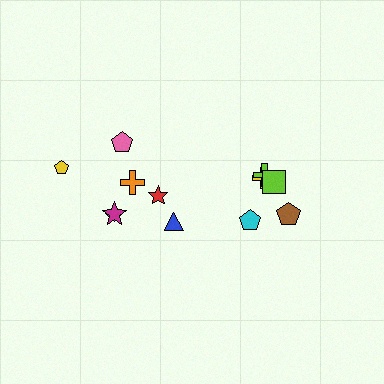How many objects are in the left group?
There are 7 objects.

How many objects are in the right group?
There are 5 objects.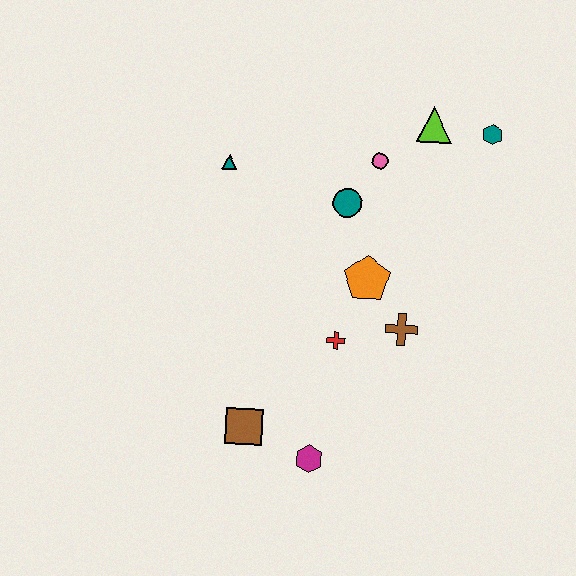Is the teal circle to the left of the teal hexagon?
Yes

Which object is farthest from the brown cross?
The teal triangle is farthest from the brown cross.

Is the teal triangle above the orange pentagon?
Yes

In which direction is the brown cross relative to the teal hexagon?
The brown cross is below the teal hexagon.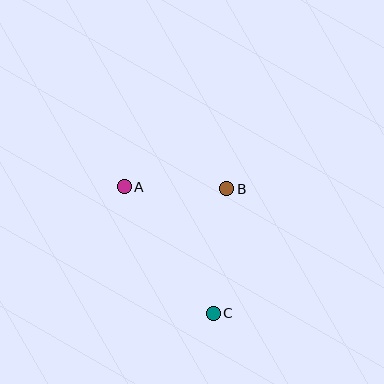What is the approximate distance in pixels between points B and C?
The distance between B and C is approximately 125 pixels.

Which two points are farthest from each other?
Points A and C are farthest from each other.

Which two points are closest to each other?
Points A and B are closest to each other.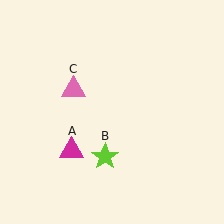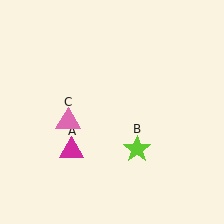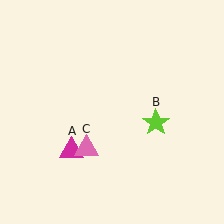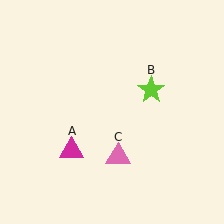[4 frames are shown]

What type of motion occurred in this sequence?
The lime star (object B), pink triangle (object C) rotated counterclockwise around the center of the scene.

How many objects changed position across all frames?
2 objects changed position: lime star (object B), pink triangle (object C).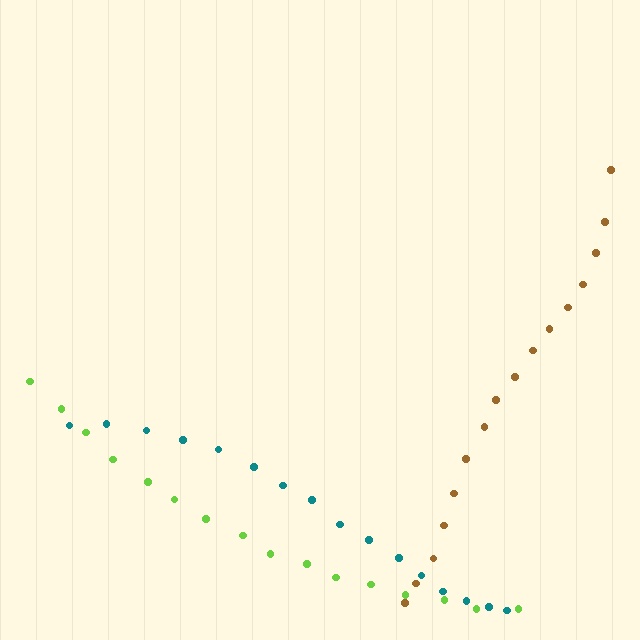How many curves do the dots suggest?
There are 3 distinct paths.